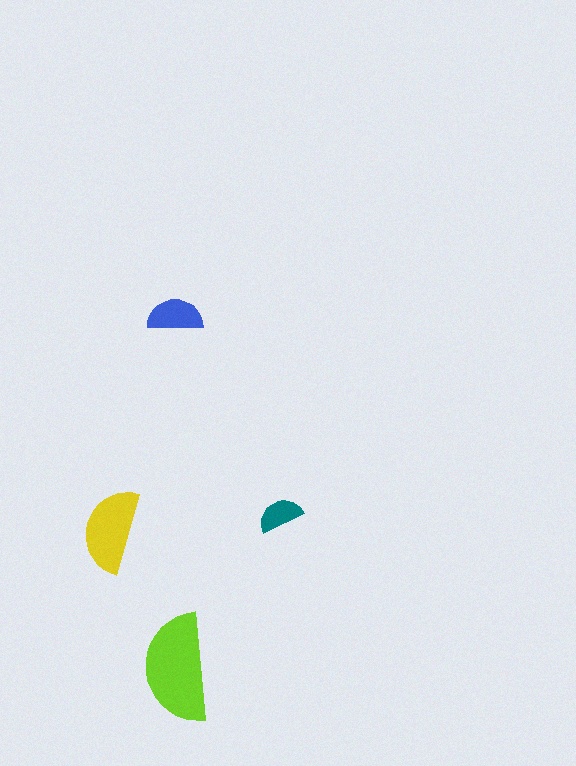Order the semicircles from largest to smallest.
the lime one, the yellow one, the blue one, the teal one.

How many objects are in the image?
There are 4 objects in the image.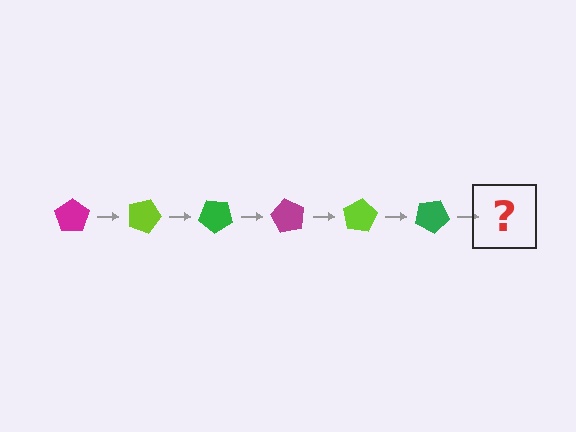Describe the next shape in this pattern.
It should be a magenta pentagon, rotated 120 degrees from the start.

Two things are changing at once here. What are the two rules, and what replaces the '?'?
The two rules are that it rotates 20 degrees each step and the color cycles through magenta, lime, and green. The '?' should be a magenta pentagon, rotated 120 degrees from the start.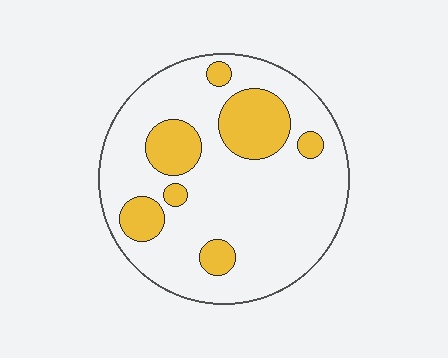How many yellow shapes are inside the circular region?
7.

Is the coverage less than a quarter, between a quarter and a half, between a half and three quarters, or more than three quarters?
Less than a quarter.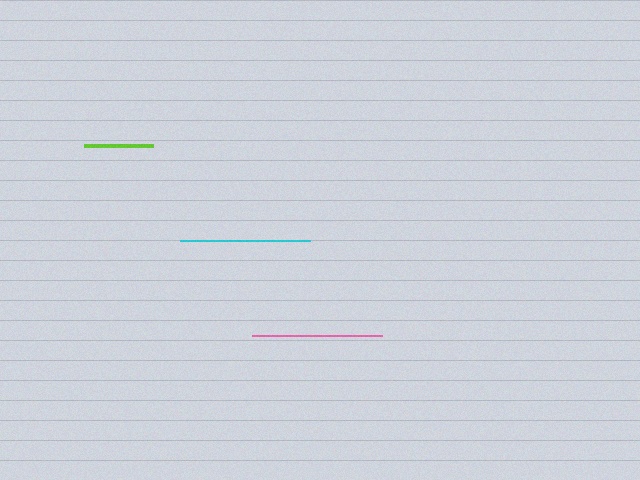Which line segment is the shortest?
The lime line is the shortest at approximately 69 pixels.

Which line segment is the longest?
The pink line is the longest at approximately 130 pixels.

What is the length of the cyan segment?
The cyan segment is approximately 129 pixels long.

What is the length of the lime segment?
The lime segment is approximately 69 pixels long.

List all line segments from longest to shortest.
From longest to shortest: pink, cyan, lime.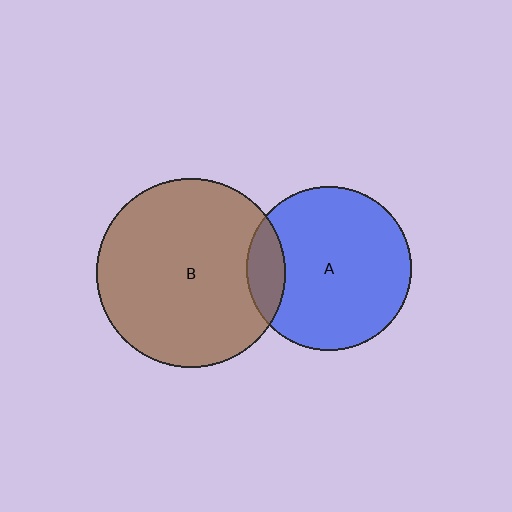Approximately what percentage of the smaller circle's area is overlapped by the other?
Approximately 15%.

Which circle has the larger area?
Circle B (brown).